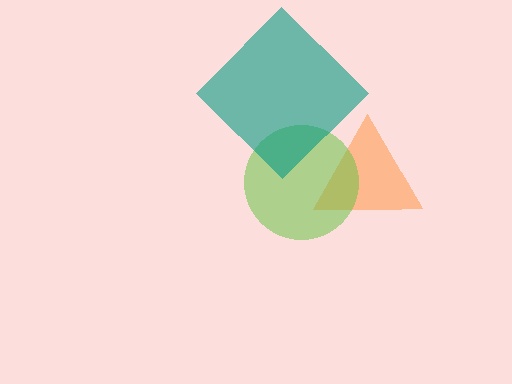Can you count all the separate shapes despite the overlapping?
Yes, there are 3 separate shapes.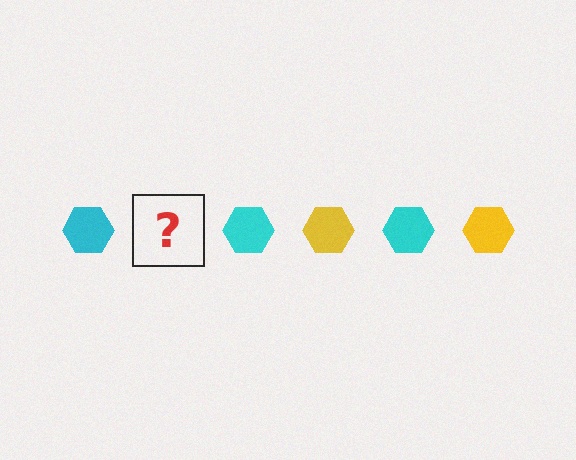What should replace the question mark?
The question mark should be replaced with a yellow hexagon.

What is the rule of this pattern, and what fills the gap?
The rule is that the pattern cycles through cyan, yellow hexagons. The gap should be filled with a yellow hexagon.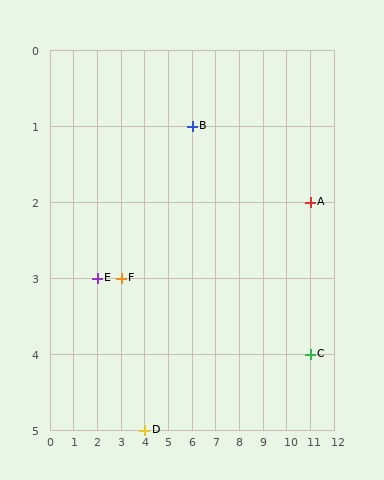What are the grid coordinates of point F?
Point F is at grid coordinates (3, 3).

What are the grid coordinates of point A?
Point A is at grid coordinates (11, 2).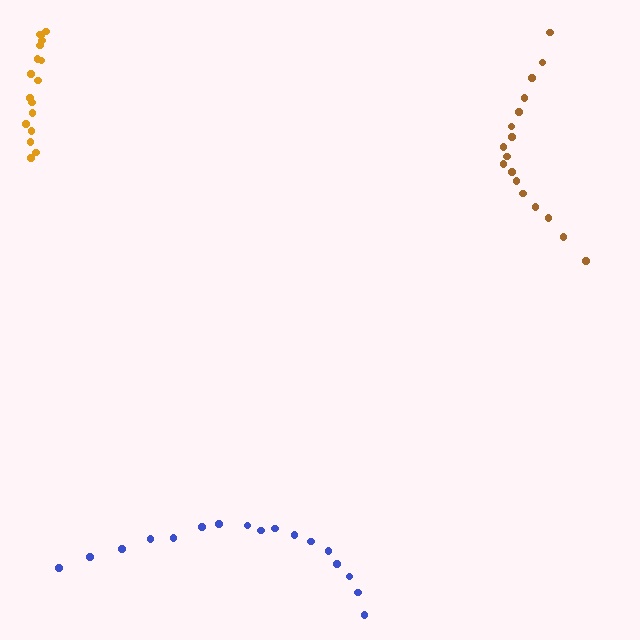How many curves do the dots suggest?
There are 3 distinct paths.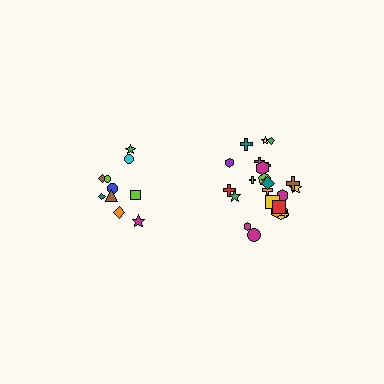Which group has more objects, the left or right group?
The right group.